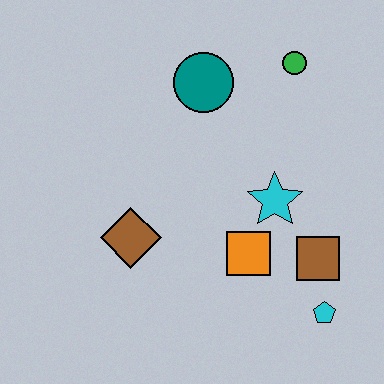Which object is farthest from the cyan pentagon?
The teal circle is farthest from the cyan pentagon.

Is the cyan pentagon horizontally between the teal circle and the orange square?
No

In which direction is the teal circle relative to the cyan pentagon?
The teal circle is above the cyan pentagon.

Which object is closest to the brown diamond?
The orange square is closest to the brown diamond.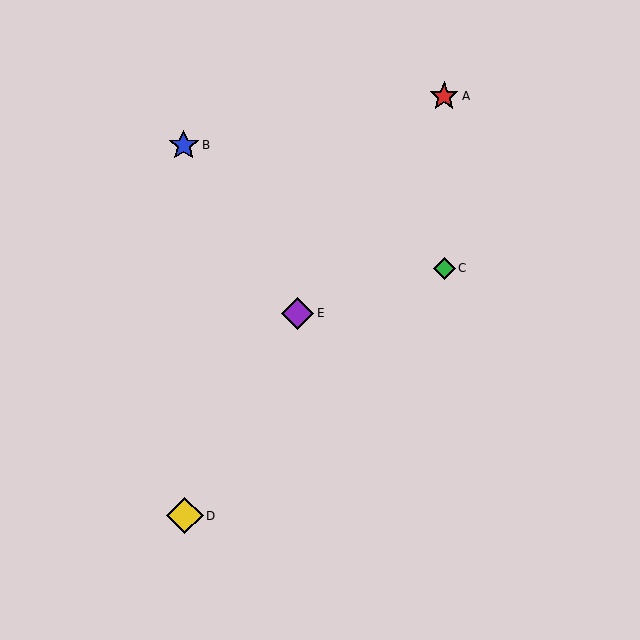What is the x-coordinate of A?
Object A is at x≈444.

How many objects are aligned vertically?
2 objects (A, C) are aligned vertically.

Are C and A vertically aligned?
Yes, both are at x≈444.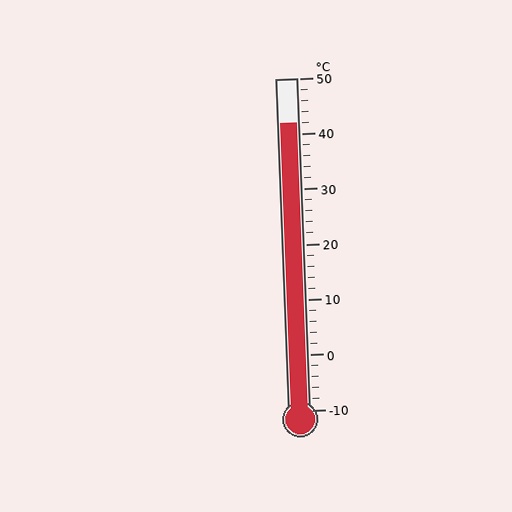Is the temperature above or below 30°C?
The temperature is above 30°C.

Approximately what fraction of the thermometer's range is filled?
The thermometer is filled to approximately 85% of its range.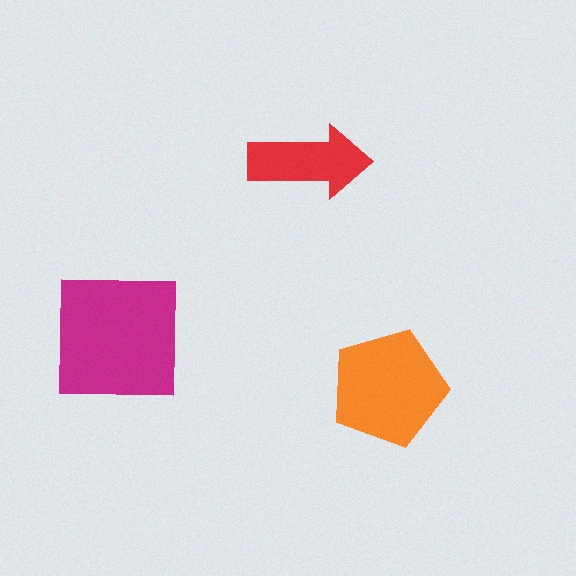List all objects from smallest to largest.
The red arrow, the orange pentagon, the magenta square.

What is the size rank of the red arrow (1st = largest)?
3rd.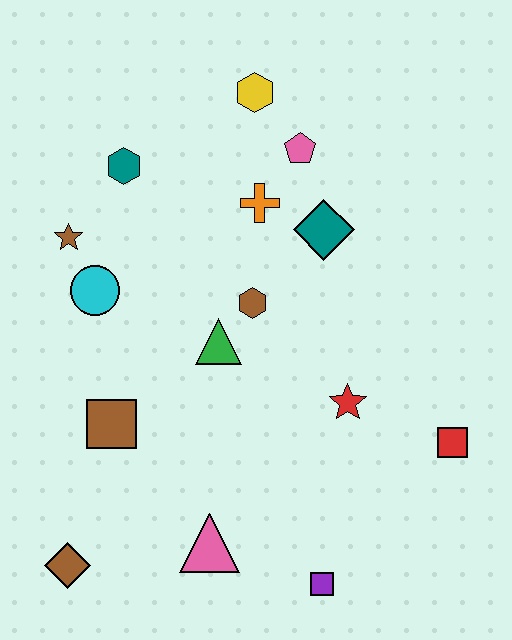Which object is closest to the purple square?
The pink triangle is closest to the purple square.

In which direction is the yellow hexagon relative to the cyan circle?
The yellow hexagon is above the cyan circle.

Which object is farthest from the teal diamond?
The brown diamond is farthest from the teal diamond.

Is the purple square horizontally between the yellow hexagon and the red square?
Yes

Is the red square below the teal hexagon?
Yes